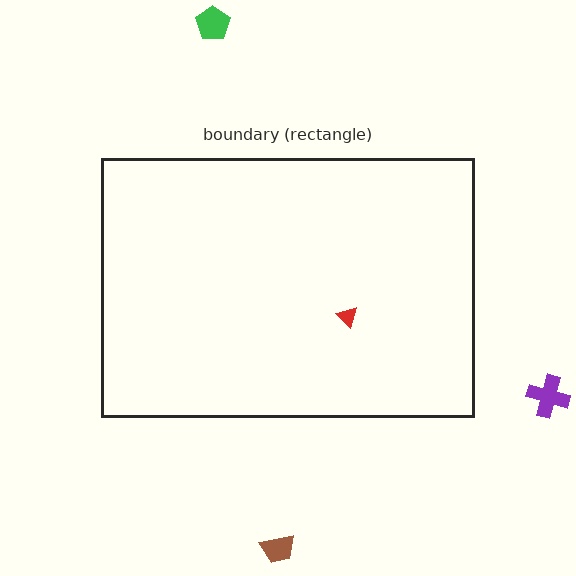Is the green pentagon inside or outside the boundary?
Outside.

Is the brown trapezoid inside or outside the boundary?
Outside.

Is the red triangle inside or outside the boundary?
Inside.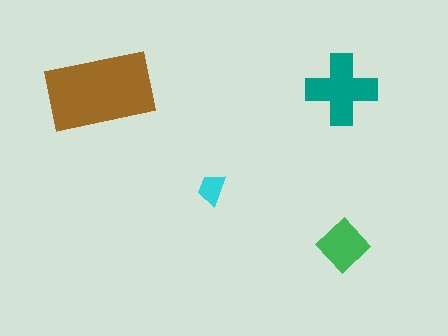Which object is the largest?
The brown rectangle.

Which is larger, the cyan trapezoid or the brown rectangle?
The brown rectangle.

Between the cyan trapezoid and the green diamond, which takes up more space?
The green diamond.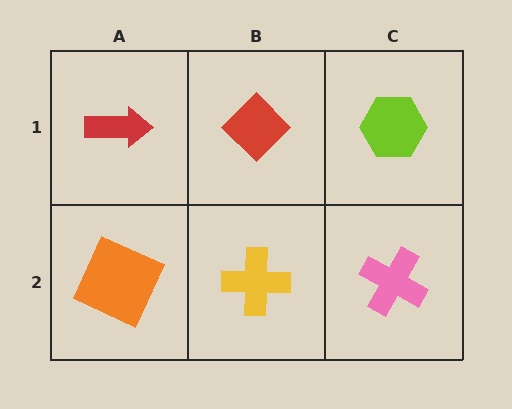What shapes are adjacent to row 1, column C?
A pink cross (row 2, column C), a red diamond (row 1, column B).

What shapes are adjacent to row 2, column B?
A red diamond (row 1, column B), an orange square (row 2, column A), a pink cross (row 2, column C).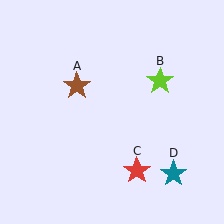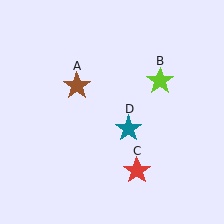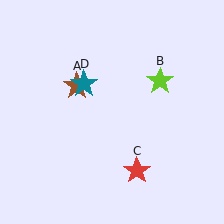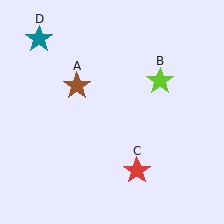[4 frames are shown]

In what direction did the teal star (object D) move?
The teal star (object D) moved up and to the left.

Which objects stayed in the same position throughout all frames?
Brown star (object A) and lime star (object B) and red star (object C) remained stationary.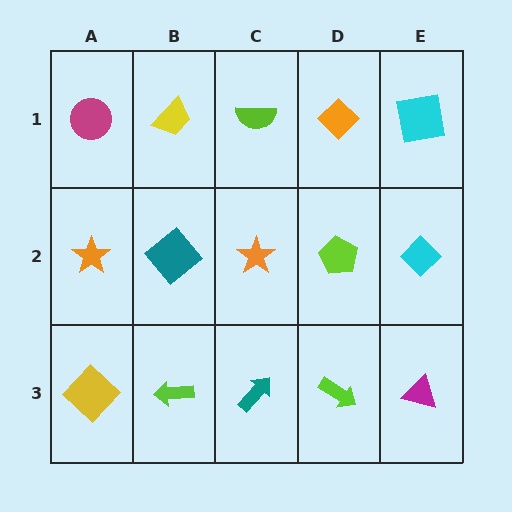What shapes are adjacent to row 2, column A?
A magenta circle (row 1, column A), a yellow diamond (row 3, column A), a teal diamond (row 2, column B).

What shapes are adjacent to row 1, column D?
A lime pentagon (row 2, column D), a lime semicircle (row 1, column C), a cyan square (row 1, column E).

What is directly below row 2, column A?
A yellow diamond.